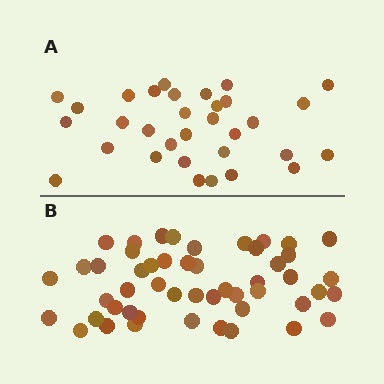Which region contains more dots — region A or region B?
Region B (the bottom region) has more dots.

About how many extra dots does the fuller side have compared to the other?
Region B has approximately 20 more dots than region A.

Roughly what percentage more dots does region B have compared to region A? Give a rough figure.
About 55% more.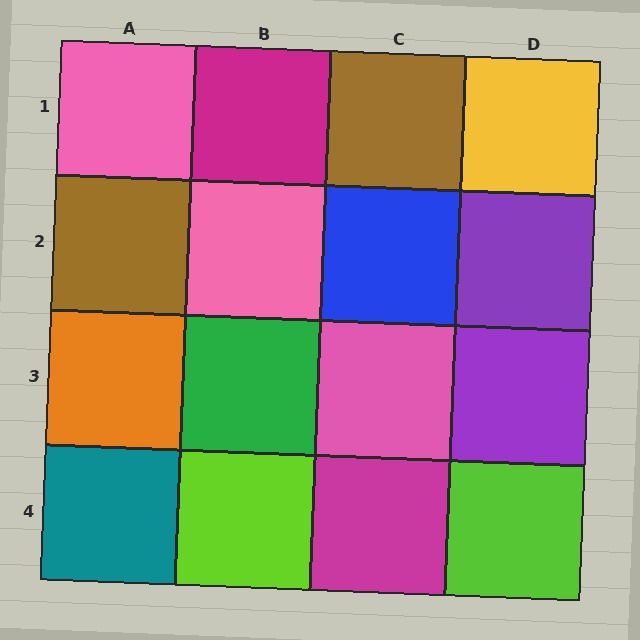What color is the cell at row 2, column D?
Purple.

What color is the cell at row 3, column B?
Green.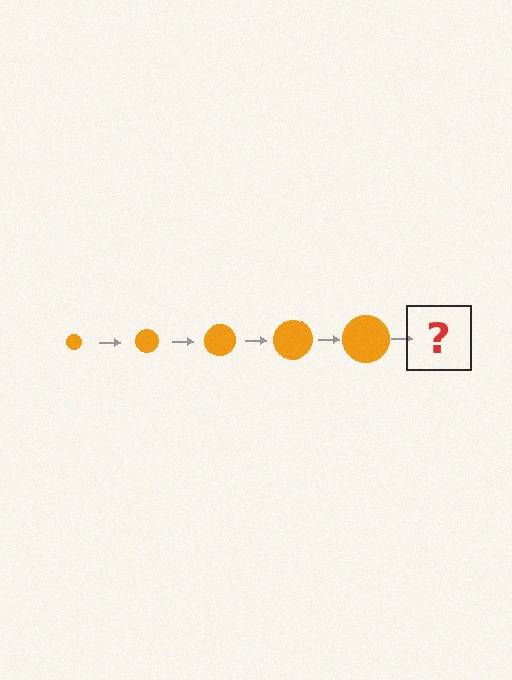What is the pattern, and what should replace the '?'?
The pattern is that the circle gets progressively larger each step. The '?' should be an orange circle, larger than the previous one.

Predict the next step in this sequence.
The next step is an orange circle, larger than the previous one.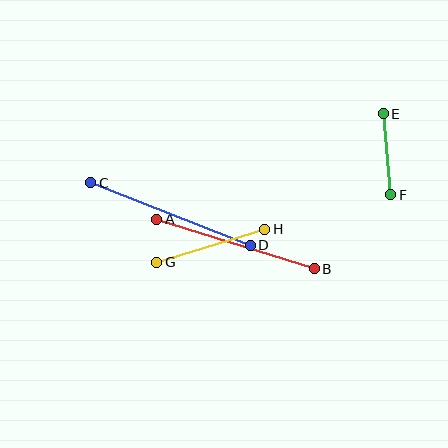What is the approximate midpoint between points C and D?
The midpoint is at approximately (170, 214) pixels.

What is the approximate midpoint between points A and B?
The midpoint is at approximately (236, 244) pixels.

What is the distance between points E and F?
The distance is approximately 81 pixels.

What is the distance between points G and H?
The distance is approximately 113 pixels.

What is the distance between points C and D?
The distance is approximately 171 pixels.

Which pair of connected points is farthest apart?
Points C and D are farthest apart.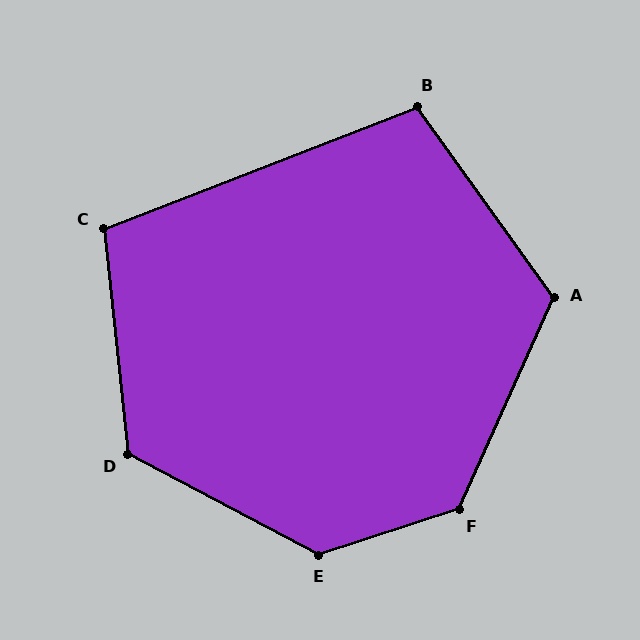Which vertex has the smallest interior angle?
B, at approximately 104 degrees.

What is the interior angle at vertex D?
Approximately 124 degrees (obtuse).